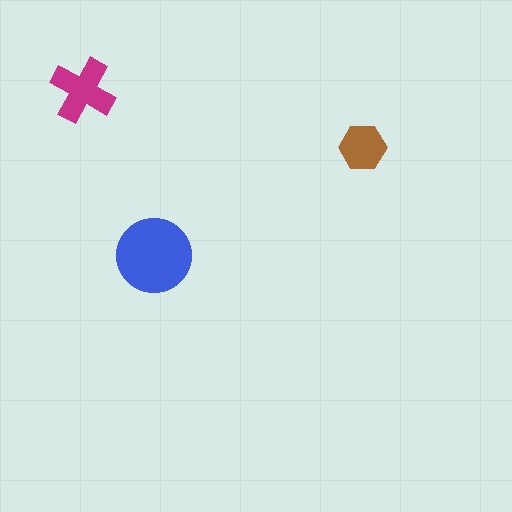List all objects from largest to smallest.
The blue circle, the magenta cross, the brown hexagon.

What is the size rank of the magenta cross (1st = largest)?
2nd.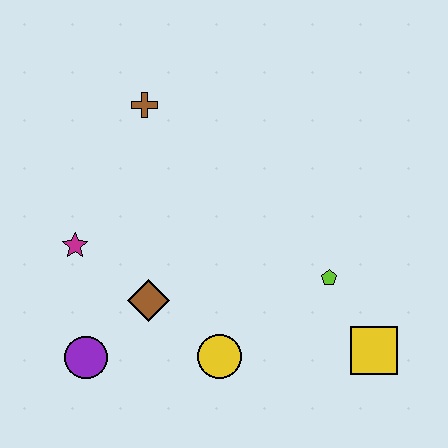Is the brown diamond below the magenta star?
Yes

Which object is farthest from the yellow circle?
The brown cross is farthest from the yellow circle.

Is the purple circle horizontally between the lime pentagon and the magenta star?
Yes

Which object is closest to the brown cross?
The magenta star is closest to the brown cross.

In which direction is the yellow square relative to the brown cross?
The yellow square is below the brown cross.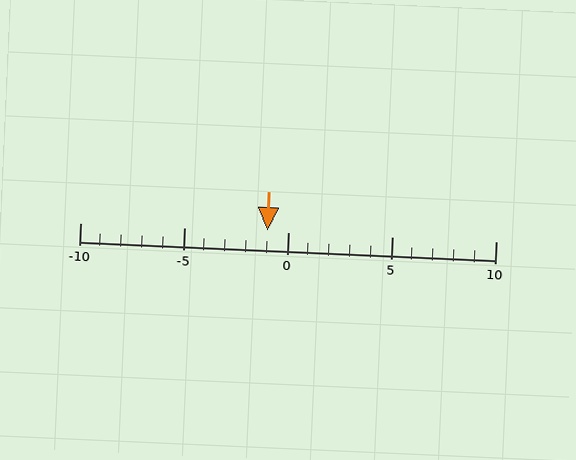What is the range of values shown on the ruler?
The ruler shows values from -10 to 10.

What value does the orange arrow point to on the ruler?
The orange arrow points to approximately -1.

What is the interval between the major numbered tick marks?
The major tick marks are spaced 5 units apart.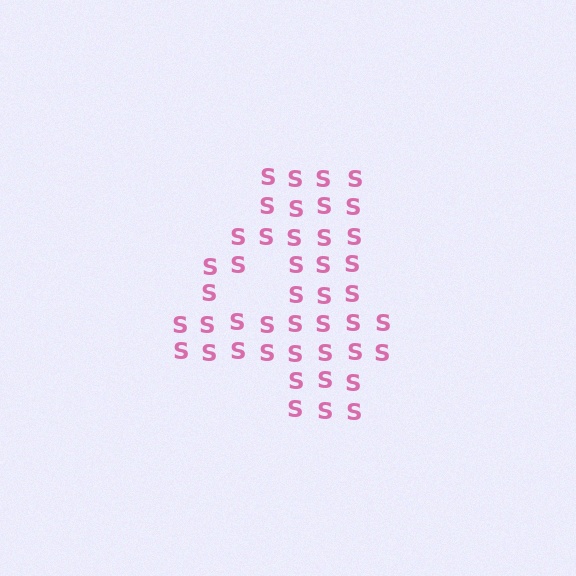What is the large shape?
The large shape is the digit 4.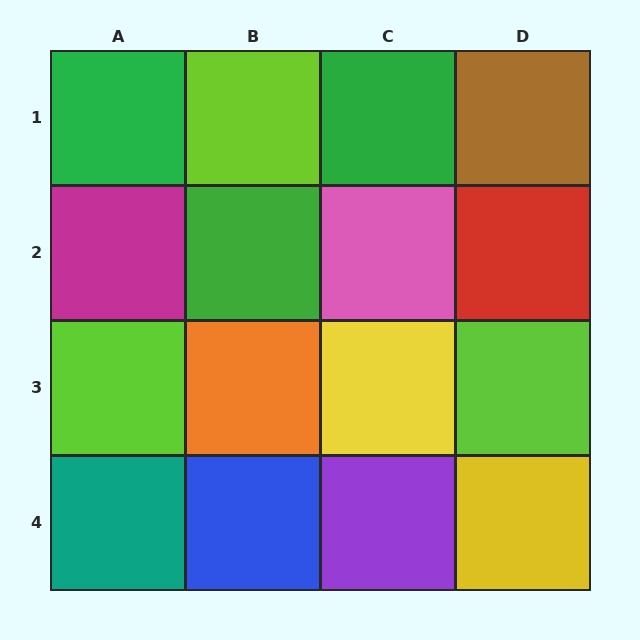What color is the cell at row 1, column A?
Green.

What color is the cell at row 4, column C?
Purple.